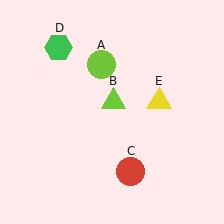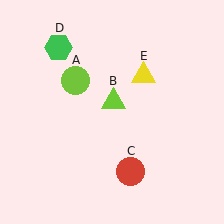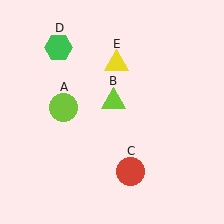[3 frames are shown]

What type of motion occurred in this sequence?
The lime circle (object A), yellow triangle (object E) rotated counterclockwise around the center of the scene.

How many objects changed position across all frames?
2 objects changed position: lime circle (object A), yellow triangle (object E).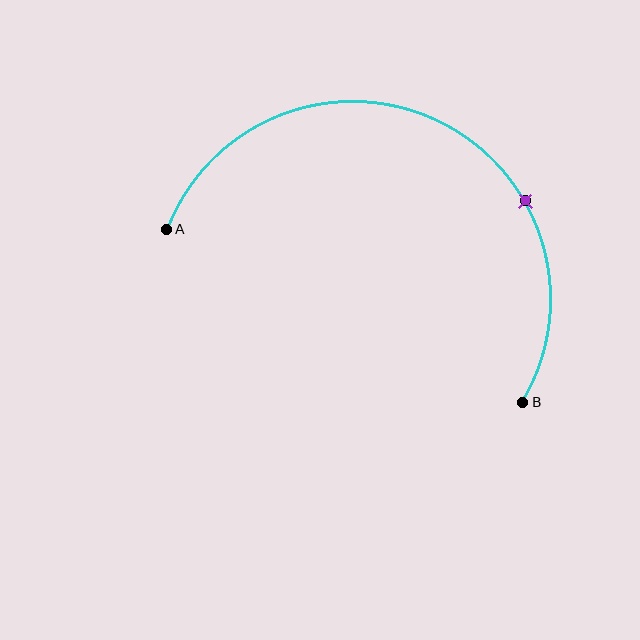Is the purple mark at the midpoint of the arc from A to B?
No. The purple mark lies on the arc but is closer to endpoint B. The arc midpoint would be at the point on the curve equidistant along the arc from both A and B.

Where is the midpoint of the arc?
The arc midpoint is the point on the curve farthest from the straight line joining A and B. It sits above that line.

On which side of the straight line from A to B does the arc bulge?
The arc bulges above the straight line connecting A and B.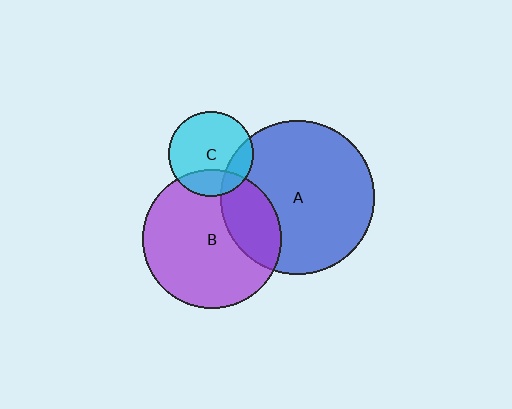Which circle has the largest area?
Circle A (blue).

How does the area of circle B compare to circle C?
Approximately 2.7 times.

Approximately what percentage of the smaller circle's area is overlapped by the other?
Approximately 25%.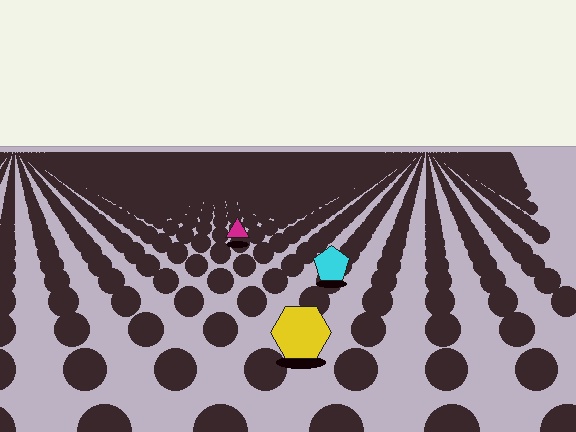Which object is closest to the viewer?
The yellow hexagon is closest. The texture marks near it are larger and more spread out.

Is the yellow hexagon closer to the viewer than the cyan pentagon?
Yes. The yellow hexagon is closer — you can tell from the texture gradient: the ground texture is coarser near it.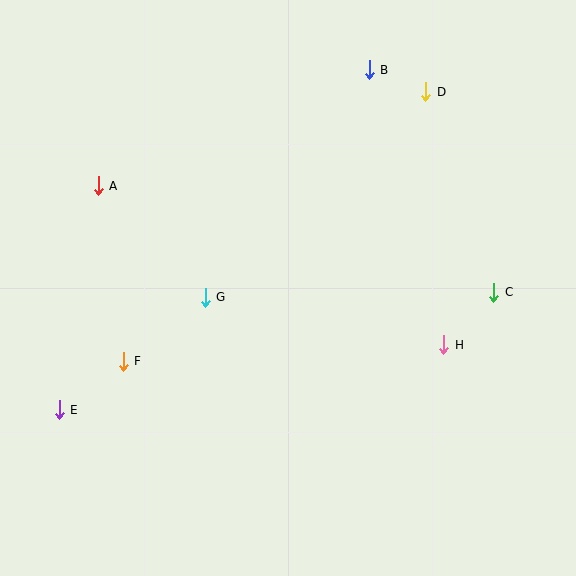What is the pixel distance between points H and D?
The distance between H and D is 254 pixels.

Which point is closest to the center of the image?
Point G at (205, 297) is closest to the center.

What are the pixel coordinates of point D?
Point D is at (426, 92).